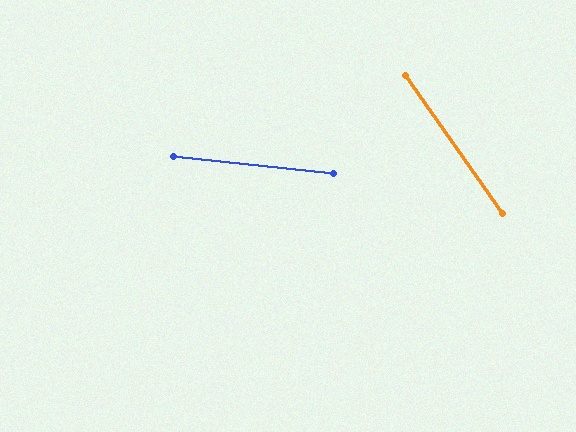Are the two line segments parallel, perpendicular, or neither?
Neither parallel nor perpendicular — they differ by about 49°.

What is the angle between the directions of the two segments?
Approximately 49 degrees.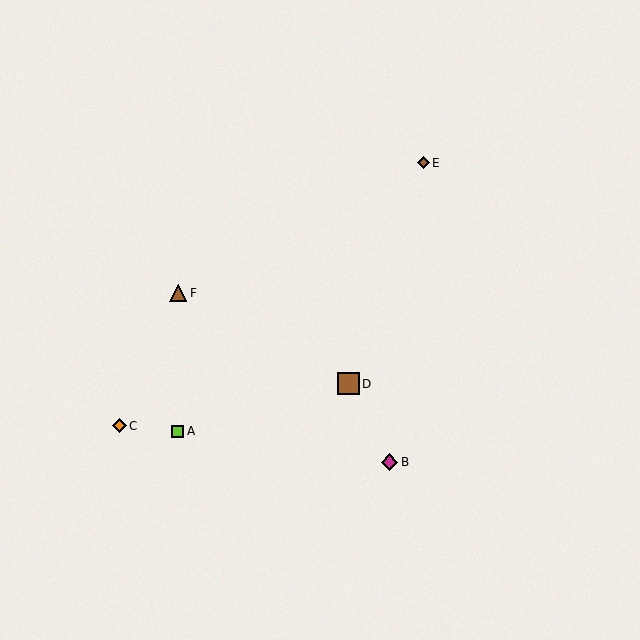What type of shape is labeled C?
Shape C is an orange diamond.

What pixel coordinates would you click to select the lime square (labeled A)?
Click at (178, 431) to select the lime square A.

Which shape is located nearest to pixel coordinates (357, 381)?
The brown square (labeled D) at (348, 384) is nearest to that location.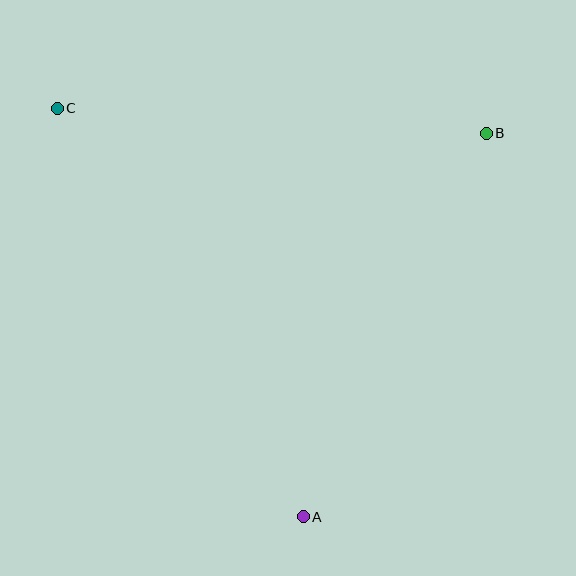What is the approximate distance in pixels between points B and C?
The distance between B and C is approximately 429 pixels.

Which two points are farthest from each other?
Points A and C are farthest from each other.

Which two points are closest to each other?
Points A and B are closest to each other.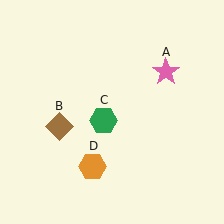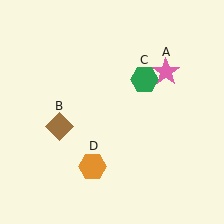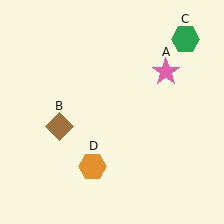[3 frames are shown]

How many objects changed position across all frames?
1 object changed position: green hexagon (object C).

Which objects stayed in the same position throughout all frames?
Pink star (object A) and brown diamond (object B) and orange hexagon (object D) remained stationary.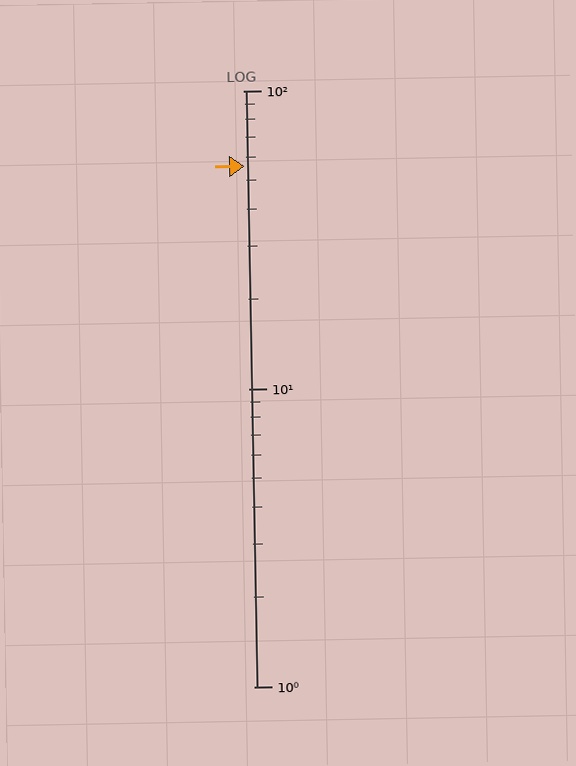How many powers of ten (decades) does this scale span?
The scale spans 2 decades, from 1 to 100.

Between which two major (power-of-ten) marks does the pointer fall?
The pointer is between 10 and 100.